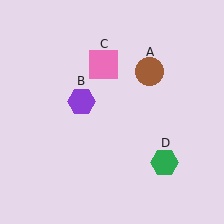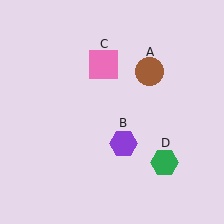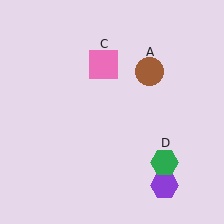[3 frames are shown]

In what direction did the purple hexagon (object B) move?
The purple hexagon (object B) moved down and to the right.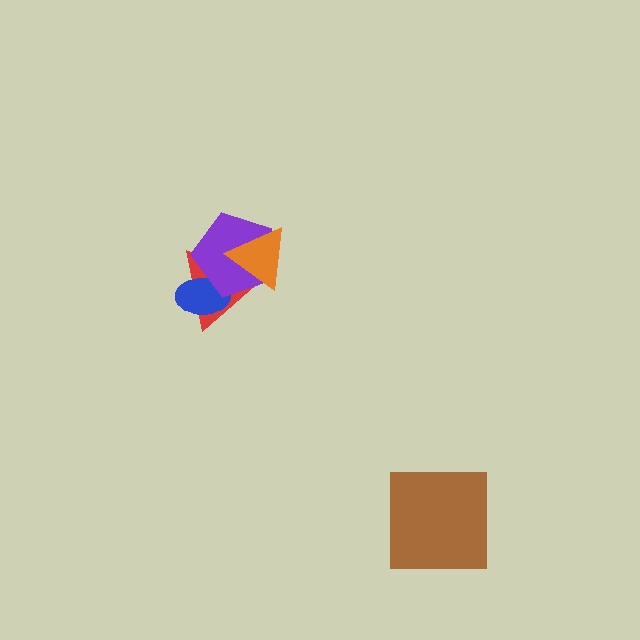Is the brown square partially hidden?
No, no other shape covers it.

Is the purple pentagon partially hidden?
Yes, it is partially covered by another shape.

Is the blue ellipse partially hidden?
Yes, it is partially covered by another shape.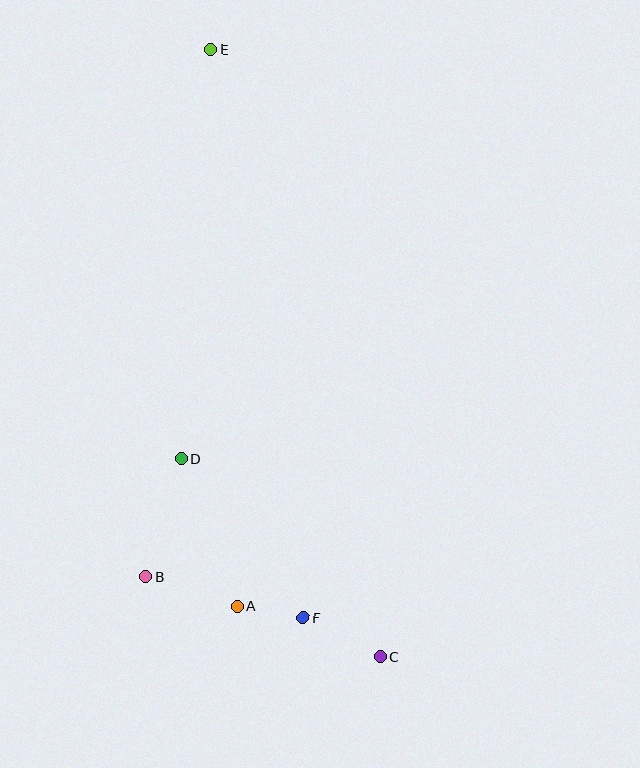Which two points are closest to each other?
Points A and F are closest to each other.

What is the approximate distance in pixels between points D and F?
The distance between D and F is approximately 201 pixels.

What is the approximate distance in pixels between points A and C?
The distance between A and C is approximately 151 pixels.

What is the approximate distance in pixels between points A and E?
The distance between A and E is approximately 557 pixels.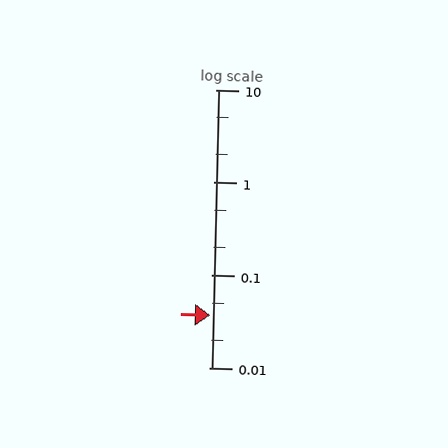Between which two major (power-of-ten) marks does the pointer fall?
The pointer is between 0.01 and 0.1.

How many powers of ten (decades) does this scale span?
The scale spans 3 decades, from 0.01 to 10.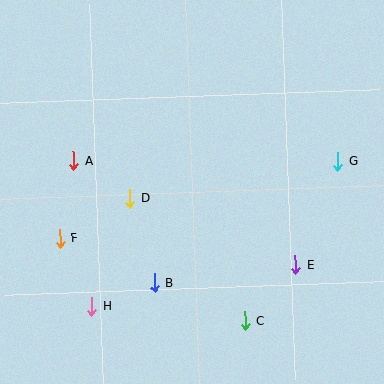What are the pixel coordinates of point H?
Point H is at (92, 306).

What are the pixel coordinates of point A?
Point A is at (74, 161).